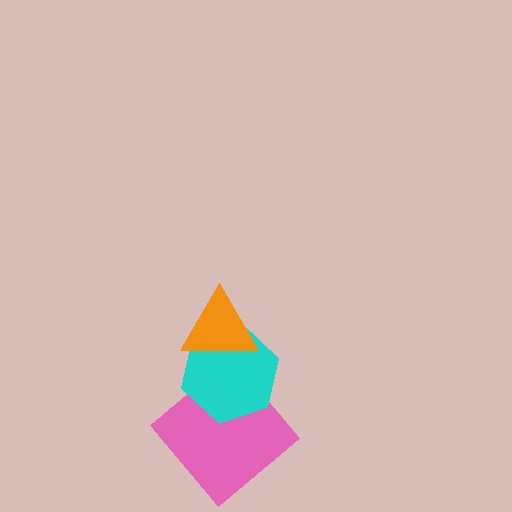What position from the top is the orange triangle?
The orange triangle is 1st from the top.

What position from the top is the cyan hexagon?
The cyan hexagon is 2nd from the top.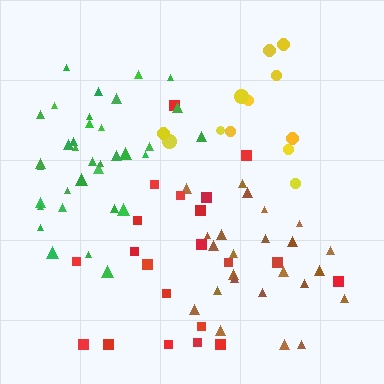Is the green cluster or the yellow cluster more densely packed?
Green.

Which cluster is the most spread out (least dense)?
Red.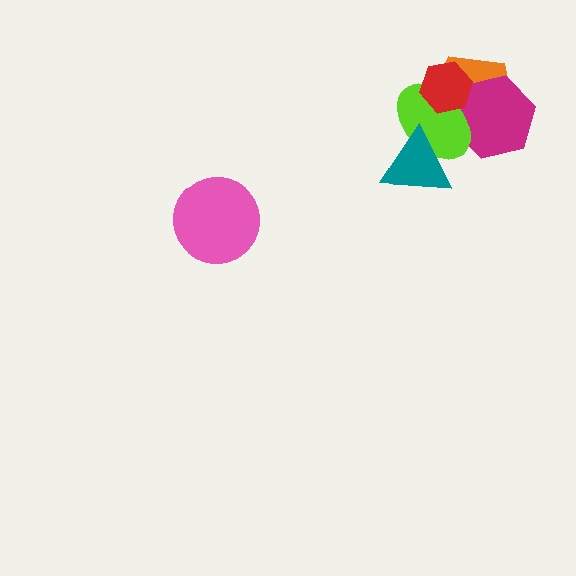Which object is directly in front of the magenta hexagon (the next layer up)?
The lime ellipse is directly in front of the magenta hexagon.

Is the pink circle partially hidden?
No, no other shape covers it.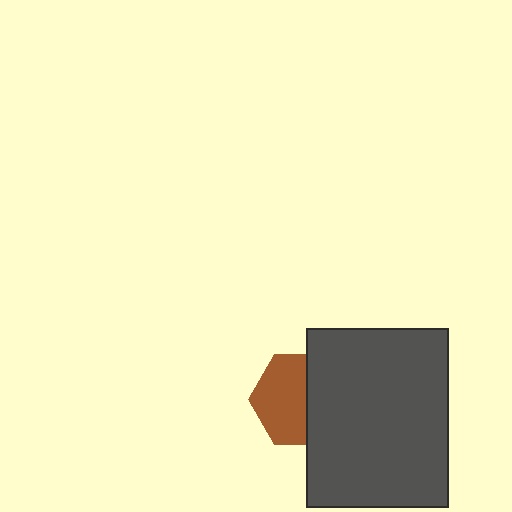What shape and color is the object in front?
The object in front is a dark gray rectangle.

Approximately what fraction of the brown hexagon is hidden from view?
Roughly 44% of the brown hexagon is hidden behind the dark gray rectangle.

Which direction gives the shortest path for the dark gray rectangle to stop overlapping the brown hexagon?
Moving right gives the shortest separation.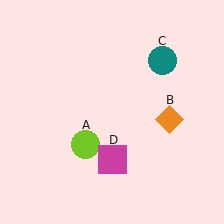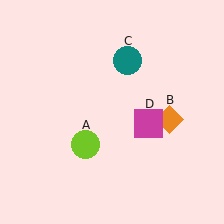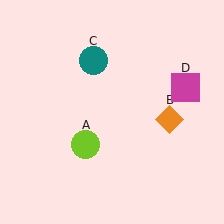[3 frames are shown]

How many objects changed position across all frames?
2 objects changed position: teal circle (object C), magenta square (object D).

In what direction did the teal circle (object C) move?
The teal circle (object C) moved left.